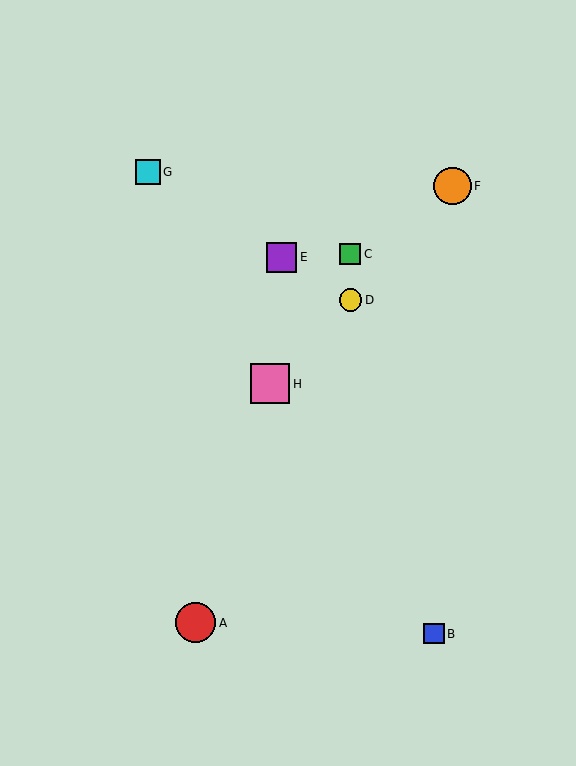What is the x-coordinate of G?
Object G is at x≈148.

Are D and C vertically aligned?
Yes, both are at x≈350.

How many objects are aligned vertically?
2 objects (C, D) are aligned vertically.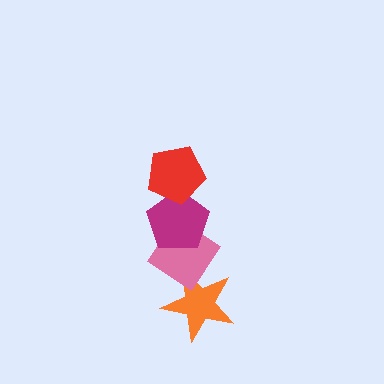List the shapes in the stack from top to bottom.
From top to bottom: the red pentagon, the magenta pentagon, the pink diamond, the orange star.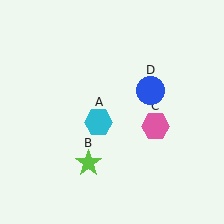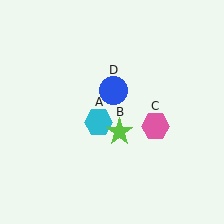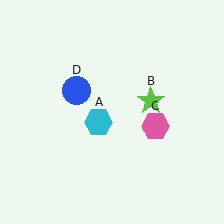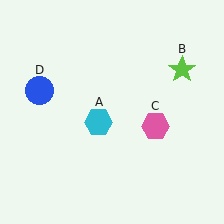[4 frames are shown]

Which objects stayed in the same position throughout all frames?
Cyan hexagon (object A) and pink hexagon (object C) remained stationary.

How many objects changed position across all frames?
2 objects changed position: lime star (object B), blue circle (object D).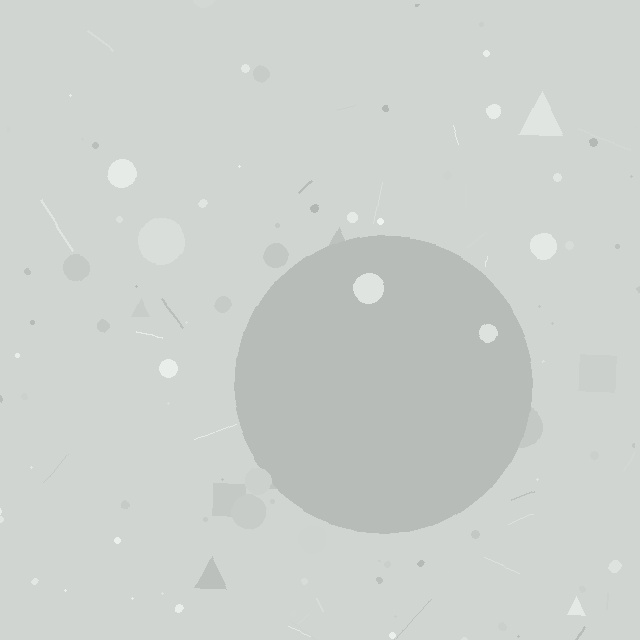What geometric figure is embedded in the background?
A circle is embedded in the background.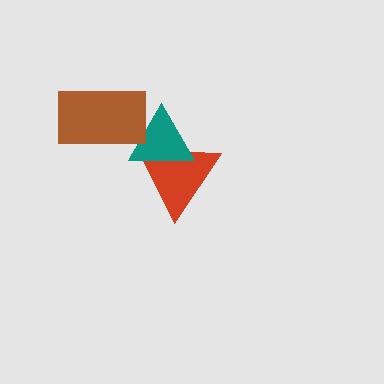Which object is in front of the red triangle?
The teal triangle is in front of the red triangle.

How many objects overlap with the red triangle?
1 object overlaps with the red triangle.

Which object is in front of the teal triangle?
The brown rectangle is in front of the teal triangle.